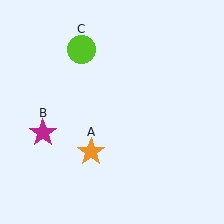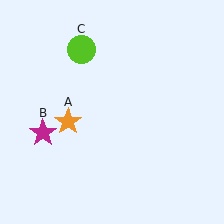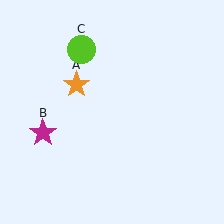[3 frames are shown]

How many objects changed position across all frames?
1 object changed position: orange star (object A).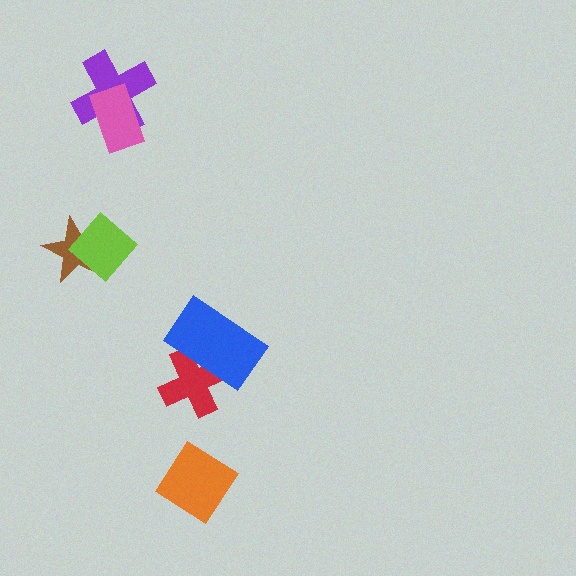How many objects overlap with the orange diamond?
0 objects overlap with the orange diamond.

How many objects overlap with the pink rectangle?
1 object overlaps with the pink rectangle.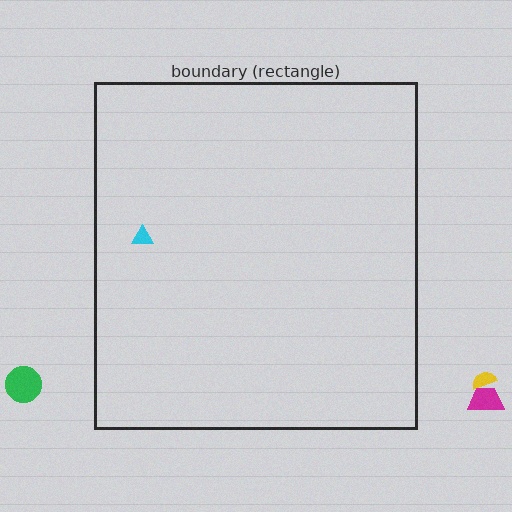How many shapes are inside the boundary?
1 inside, 3 outside.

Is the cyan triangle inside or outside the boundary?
Inside.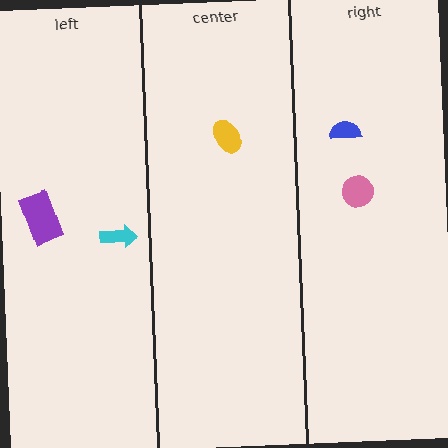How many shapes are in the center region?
1.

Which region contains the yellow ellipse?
The center region.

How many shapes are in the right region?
2.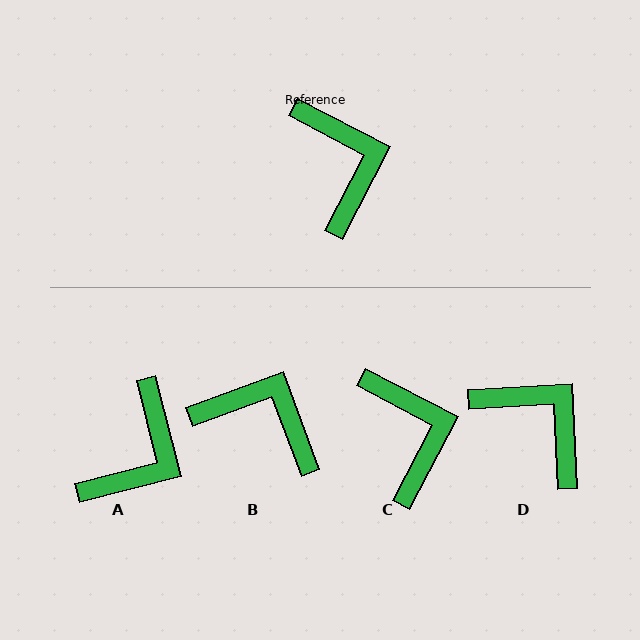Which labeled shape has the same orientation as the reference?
C.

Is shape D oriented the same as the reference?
No, it is off by about 31 degrees.